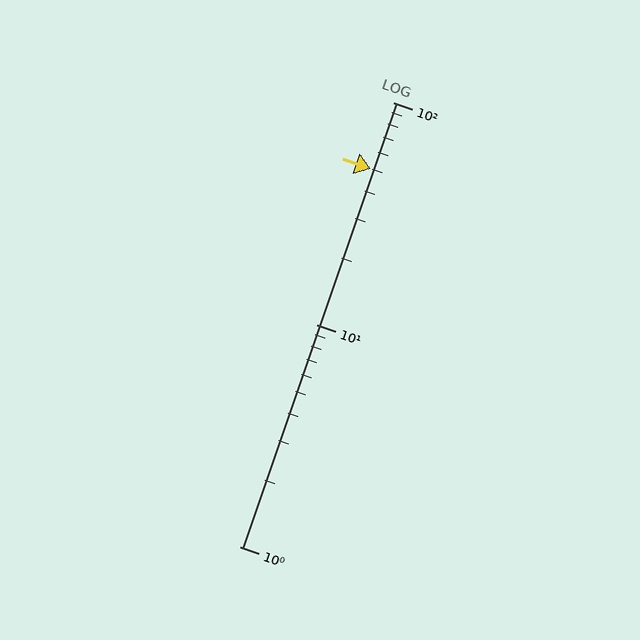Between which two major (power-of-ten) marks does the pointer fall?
The pointer is between 10 and 100.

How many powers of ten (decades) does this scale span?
The scale spans 2 decades, from 1 to 100.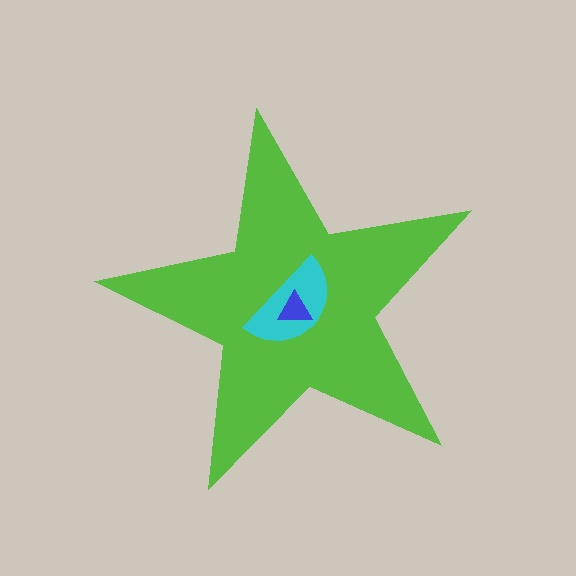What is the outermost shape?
The lime star.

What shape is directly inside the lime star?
The cyan semicircle.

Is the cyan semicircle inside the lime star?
Yes.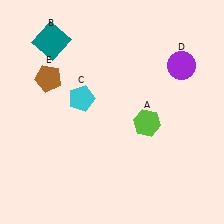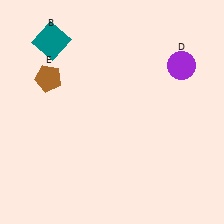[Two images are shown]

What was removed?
The lime hexagon (A), the cyan pentagon (C) were removed in Image 2.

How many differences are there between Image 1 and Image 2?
There are 2 differences between the two images.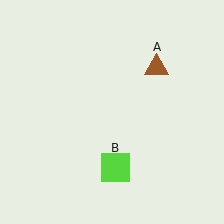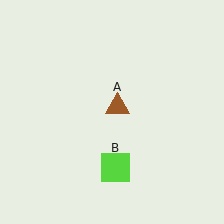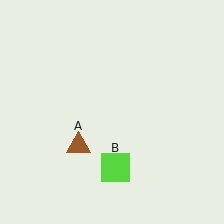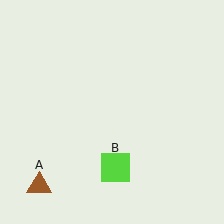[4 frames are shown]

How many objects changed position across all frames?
1 object changed position: brown triangle (object A).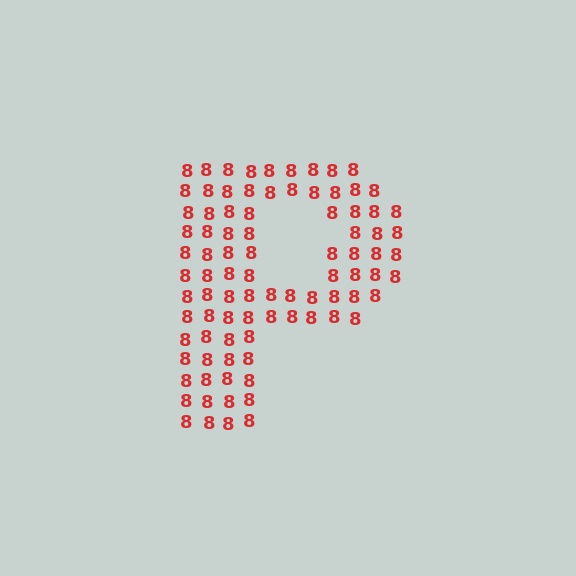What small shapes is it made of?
It is made of small digit 8's.